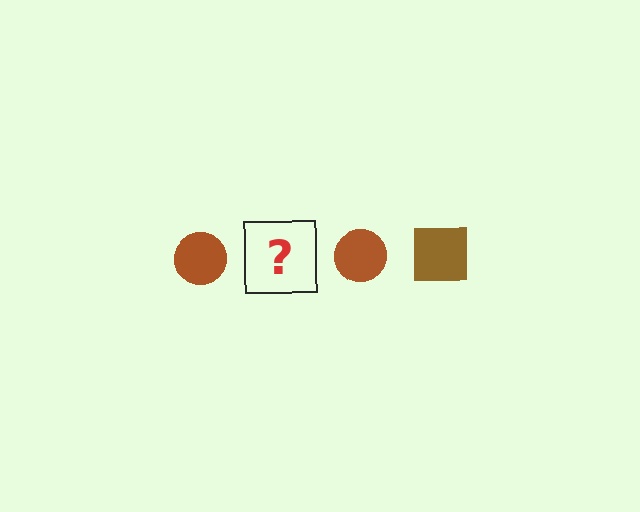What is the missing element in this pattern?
The missing element is a brown square.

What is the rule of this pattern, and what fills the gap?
The rule is that the pattern cycles through circle, square shapes in brown. The gap should be filled with a brown square.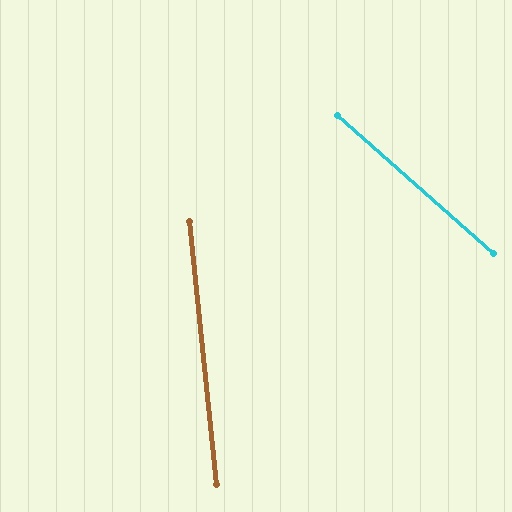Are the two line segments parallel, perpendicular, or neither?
Neither parallel nor perpendicular — they differ by about 43°.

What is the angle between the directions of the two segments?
Approximately 43 degrees.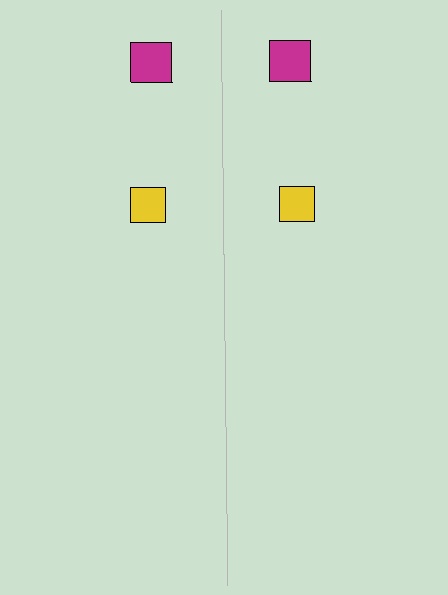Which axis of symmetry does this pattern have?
The pattern has a vertical axis of symmetry running through the center of the image.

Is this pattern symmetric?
Yes, this pattern has bilateral (reflection) symmetry.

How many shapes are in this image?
There are 4 shapes in this image.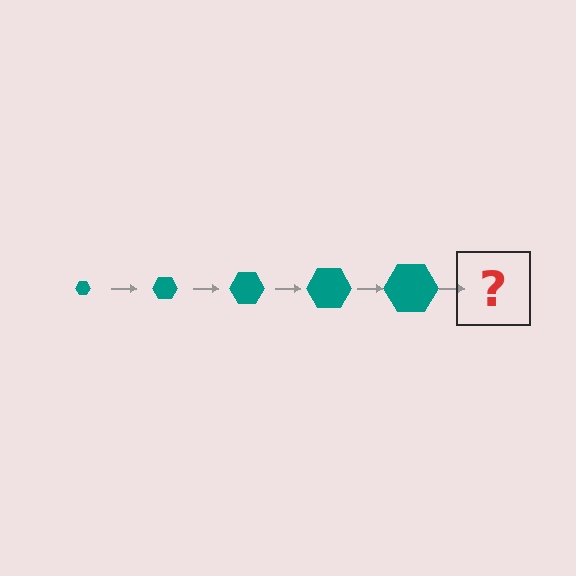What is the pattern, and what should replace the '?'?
The pattern is that the hexagon gets progressively larger each step. The '?' should be a teal hexagon, larger than the previous one.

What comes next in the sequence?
The next element should be a teal hexagon, larger than the previous one.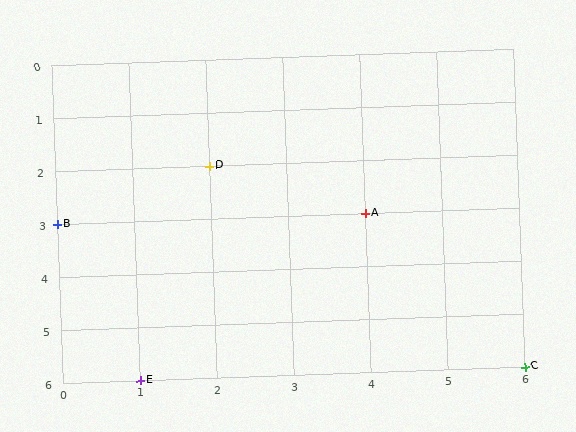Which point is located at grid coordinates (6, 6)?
Point C is at (6, 6).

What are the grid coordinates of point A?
Point A is at grid coordinates (4, 3).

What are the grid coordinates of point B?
Point B is at grid coordinates (0, 3).